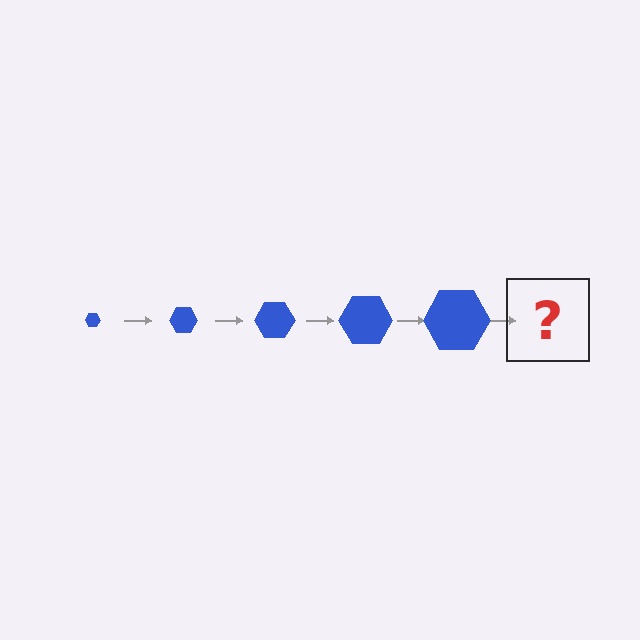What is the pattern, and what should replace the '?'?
The pattern is that the hexagon gets progressively larger each step. The '?' should be a blue hexagon, larger than the previous one.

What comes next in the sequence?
The next element should be a blue hexagon, larger than the previous one.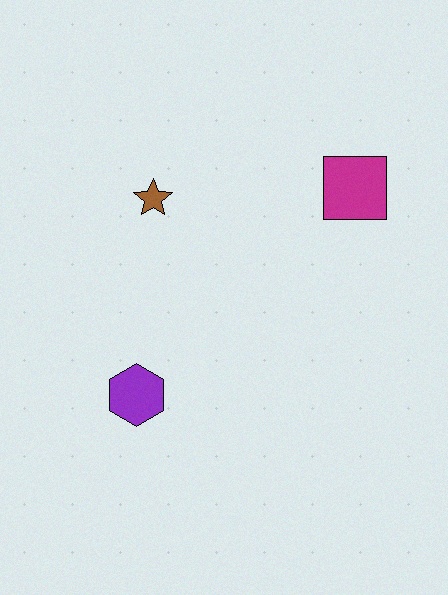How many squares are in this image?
There is 1 square.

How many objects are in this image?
There are 3 objects.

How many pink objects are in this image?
There are no pink objects.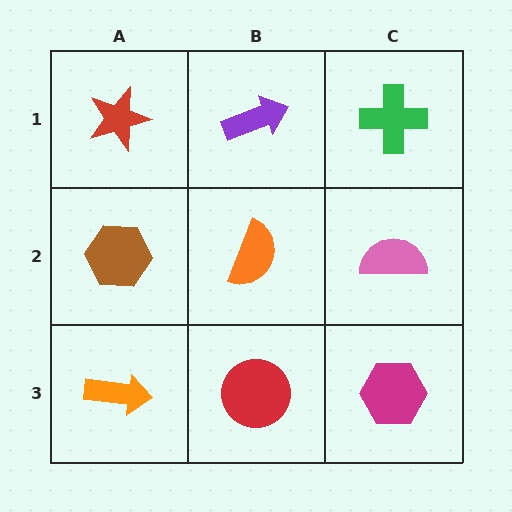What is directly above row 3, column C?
A pink semicircle.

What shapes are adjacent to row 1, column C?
A pink semicircle (row 2, column C), a purple arrow (row 1, column B).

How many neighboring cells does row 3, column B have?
3.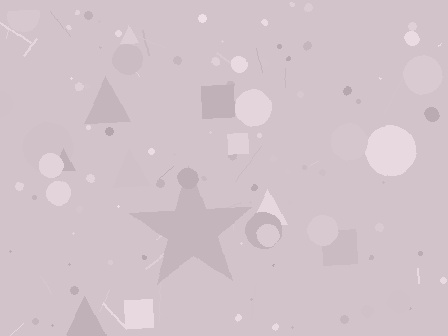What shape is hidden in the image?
A star is hidden in the image.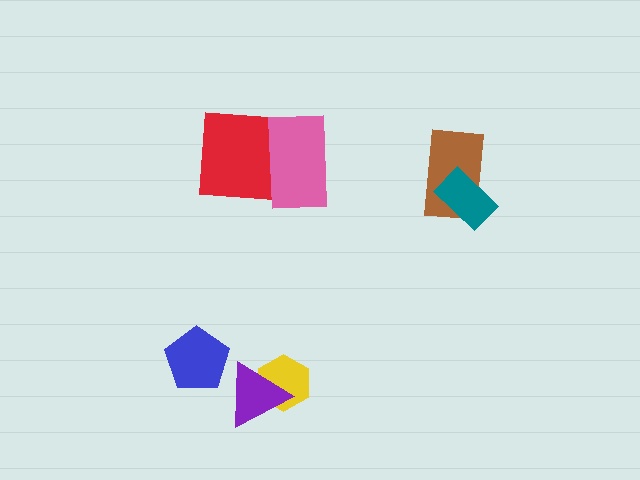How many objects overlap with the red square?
1 object overlaps with the red square.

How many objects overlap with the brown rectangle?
1 object overlaps with the brown rectangle.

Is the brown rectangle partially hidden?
Yes, it is partially covered by another shape.